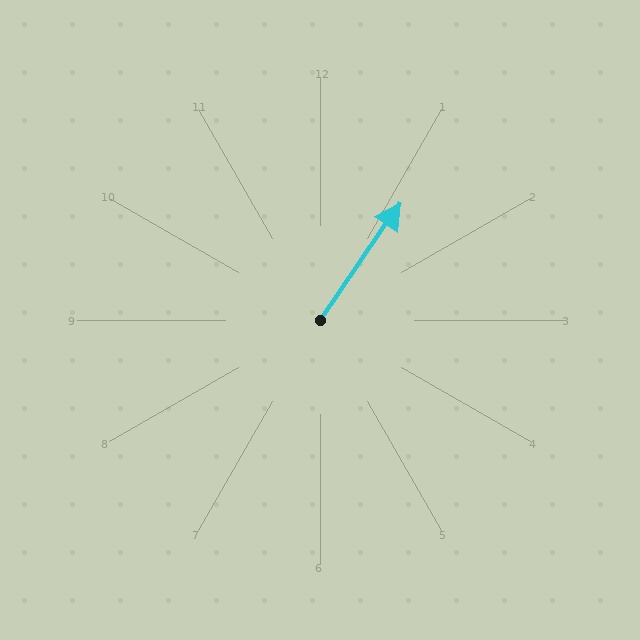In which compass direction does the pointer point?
Northeast.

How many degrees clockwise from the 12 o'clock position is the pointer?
Approximately 34 degrees.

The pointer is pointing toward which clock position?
Roughly 1 o'clock.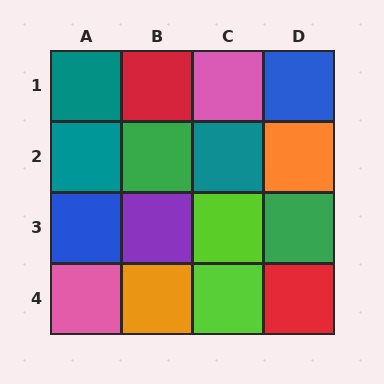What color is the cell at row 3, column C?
Lime.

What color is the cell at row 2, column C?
Teal.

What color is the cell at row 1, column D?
Blue.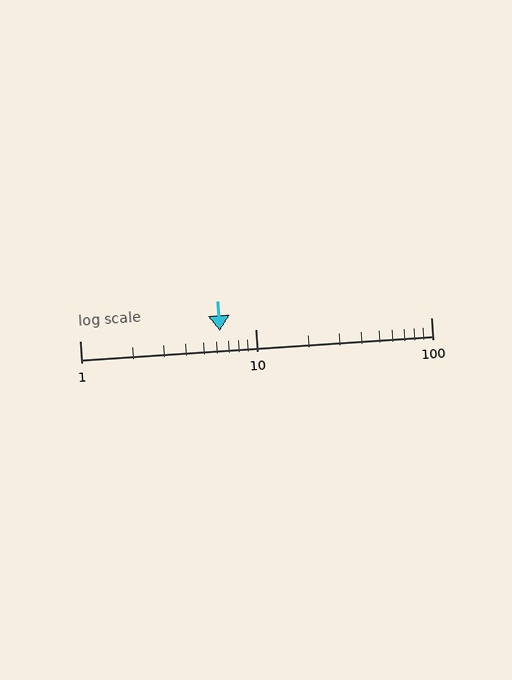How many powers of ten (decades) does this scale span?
The scale spans 2 decades, from 1 to 100.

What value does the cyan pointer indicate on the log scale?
The pointer indicates approximately 6.3.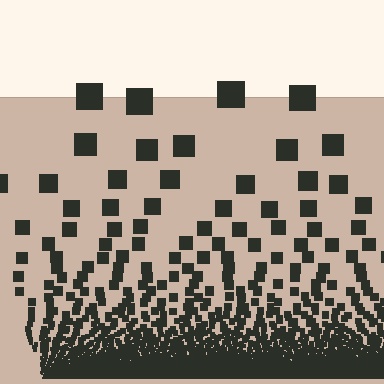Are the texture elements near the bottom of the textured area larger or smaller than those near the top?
Smaller. The gradient is inverted — elements near the bottom are smaller and denser.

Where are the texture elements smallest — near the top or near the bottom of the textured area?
Near the bottom.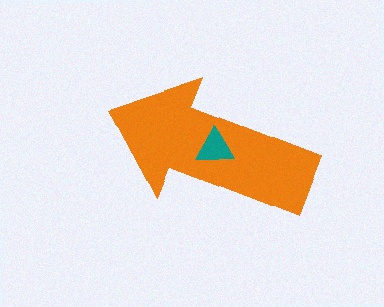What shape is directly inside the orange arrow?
The teal triangle.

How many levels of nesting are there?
2.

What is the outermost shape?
The orange arrow.